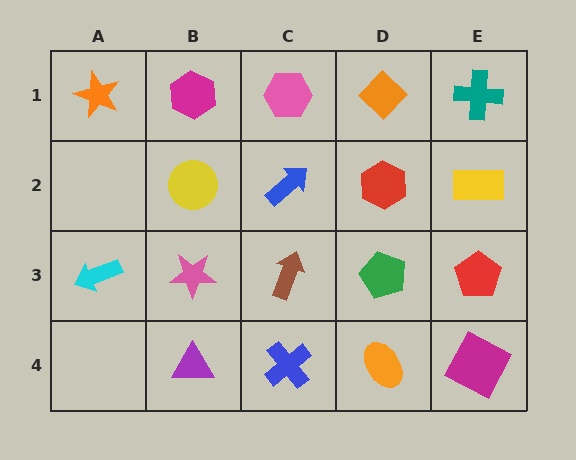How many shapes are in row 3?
5 shapes.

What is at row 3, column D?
A green pentagon.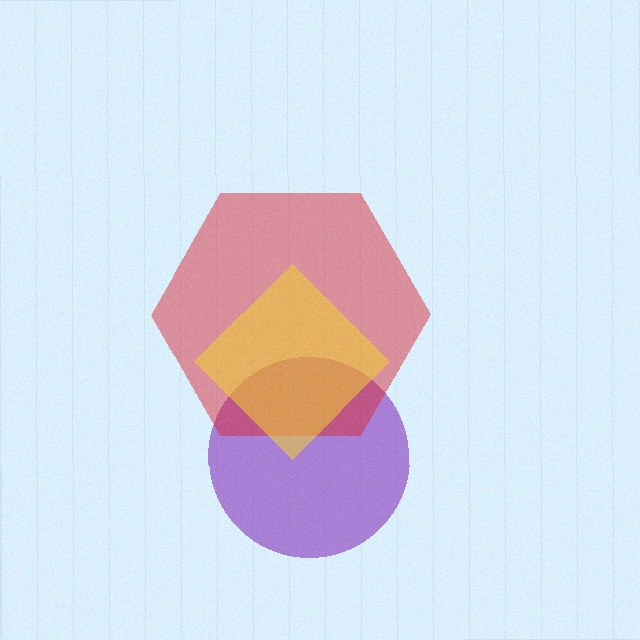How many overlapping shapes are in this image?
There are 3 overlapping shapes in the image.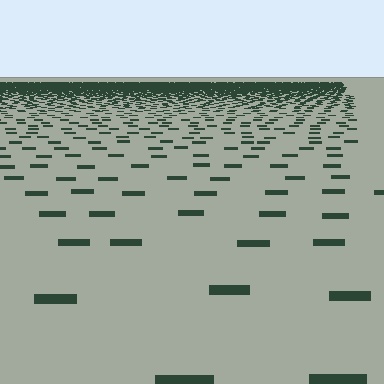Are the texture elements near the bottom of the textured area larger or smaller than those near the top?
Larger. Near the bottom, elements are closer to the viewer and appear at a bigger on-screen size.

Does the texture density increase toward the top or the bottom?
Density increases toward the top.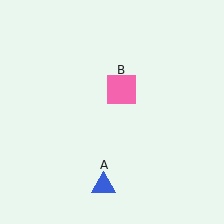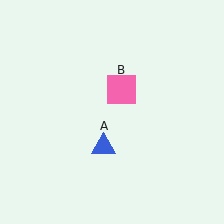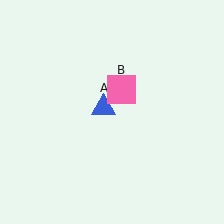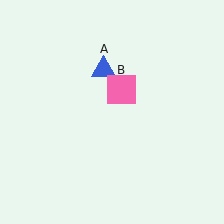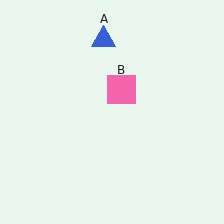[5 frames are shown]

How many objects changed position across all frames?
1 object changed position: blue triangle (object A).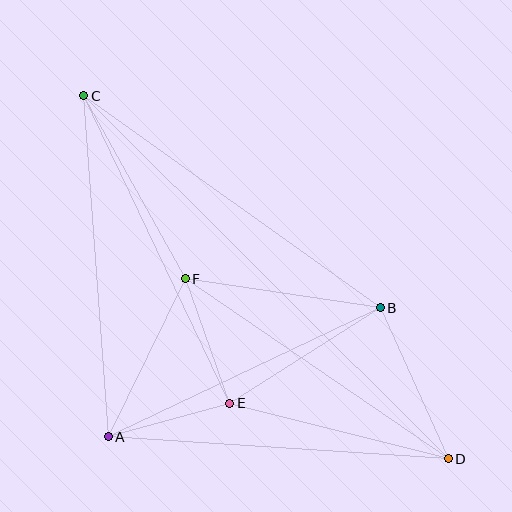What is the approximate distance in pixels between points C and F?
The distance between C and F is approximately 209 pixels.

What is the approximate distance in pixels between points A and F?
The distance between A and F is approximately 175 pixels.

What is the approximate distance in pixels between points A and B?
The distance between A and B is approximately 301 pixels.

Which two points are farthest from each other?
Points C and D are farthest from each other.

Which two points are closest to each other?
Points A and E are closest to each other.